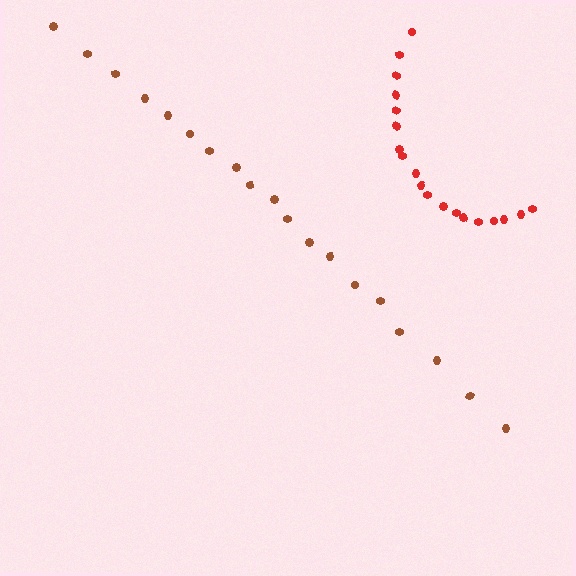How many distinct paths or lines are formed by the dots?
There are 2 distinct paths.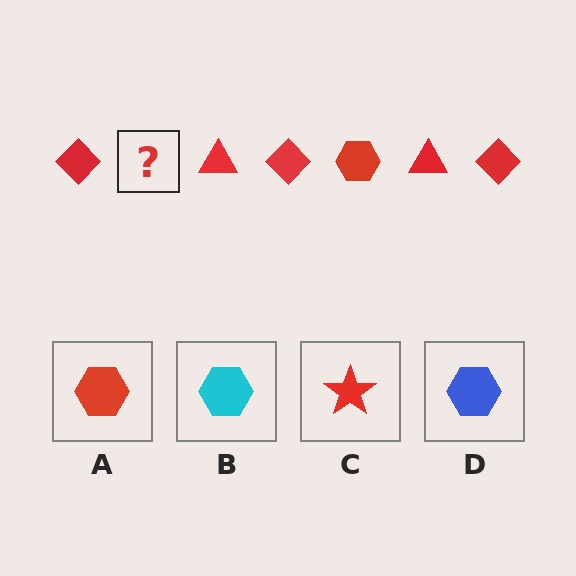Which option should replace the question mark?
Option A.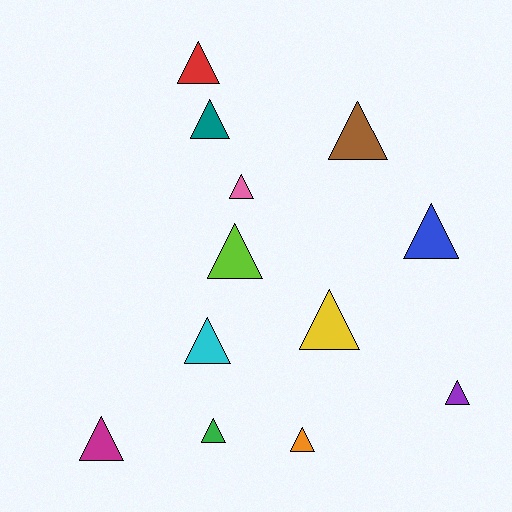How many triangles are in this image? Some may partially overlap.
There are 12 triangles.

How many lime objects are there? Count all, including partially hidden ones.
There is 1 lime object.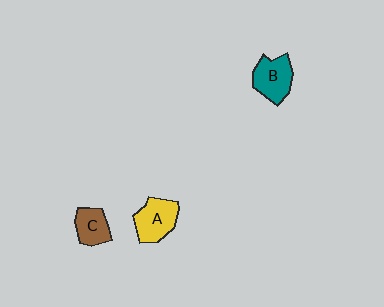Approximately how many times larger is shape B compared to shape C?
Approximately 1.3 times.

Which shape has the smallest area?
Shape C (brown).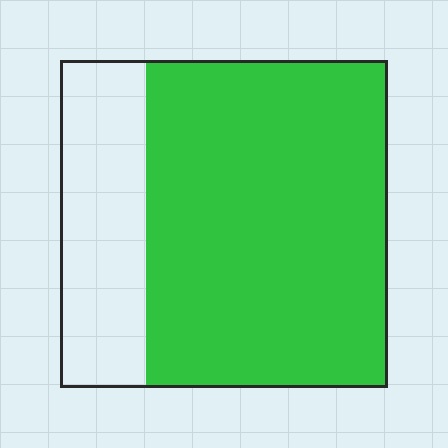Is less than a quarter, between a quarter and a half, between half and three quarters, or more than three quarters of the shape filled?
Between half and three quarters.